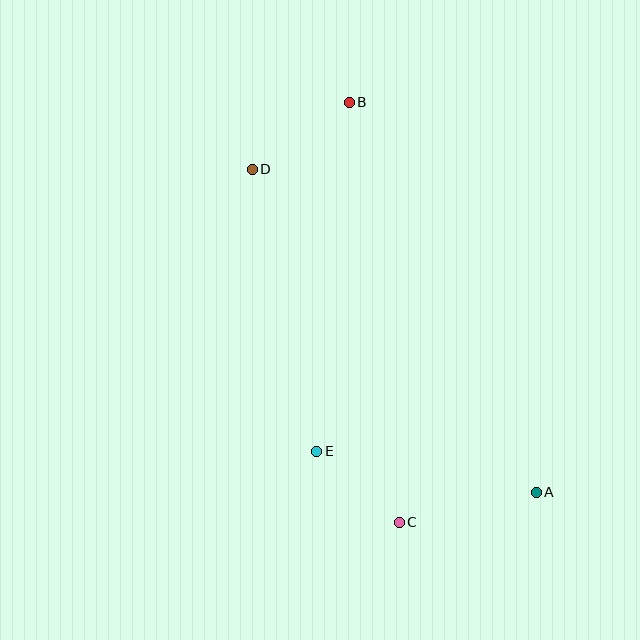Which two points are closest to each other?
Points C and E are closest to each other.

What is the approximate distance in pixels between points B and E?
The distance between B and E is approximately 350 pixels.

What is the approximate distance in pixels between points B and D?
The distance between B and D is approximately 118 pixels.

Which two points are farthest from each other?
Points A and B are farthest from each other.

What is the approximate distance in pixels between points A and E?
The distance between A and E is approximately 223 pixels.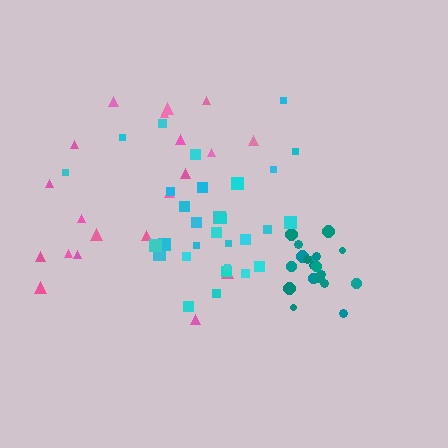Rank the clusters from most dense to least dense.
teal, cyan, pink.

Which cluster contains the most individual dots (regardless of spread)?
Cyan (30).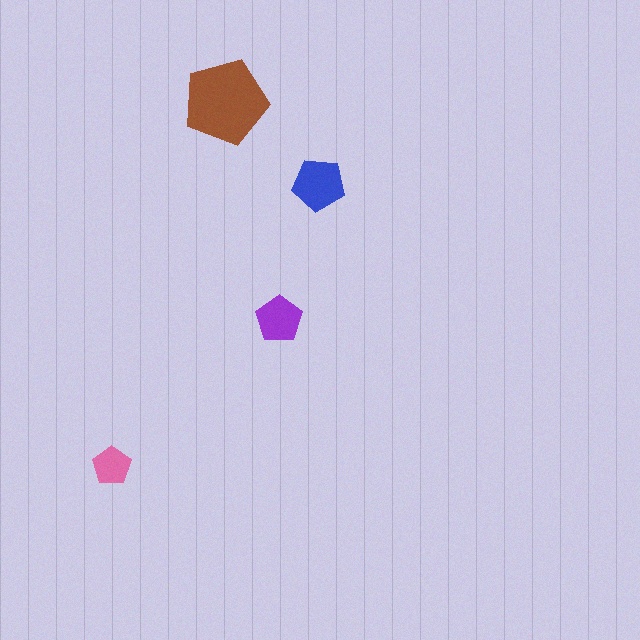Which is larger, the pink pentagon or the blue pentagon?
The blue one.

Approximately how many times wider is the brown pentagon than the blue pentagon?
About 1.5 times wider.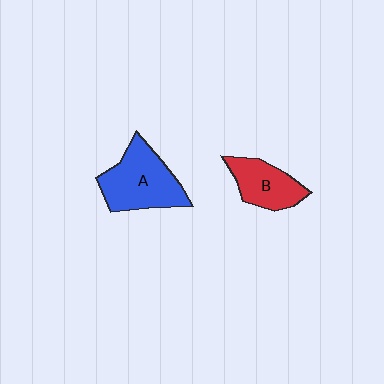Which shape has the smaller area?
Shape B (red).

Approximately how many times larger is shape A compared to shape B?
Approximately 1.5 times.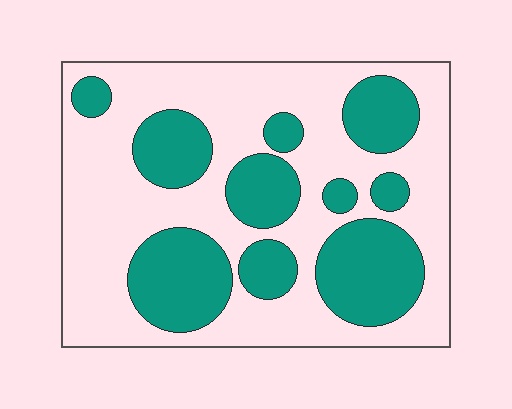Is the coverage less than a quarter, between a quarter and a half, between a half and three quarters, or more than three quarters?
Between a quarter and a half.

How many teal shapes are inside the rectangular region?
10.